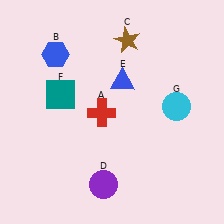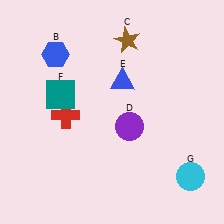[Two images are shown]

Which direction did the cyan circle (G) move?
The cyan circle (G) moved down.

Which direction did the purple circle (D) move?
The purple circle (D) moved up.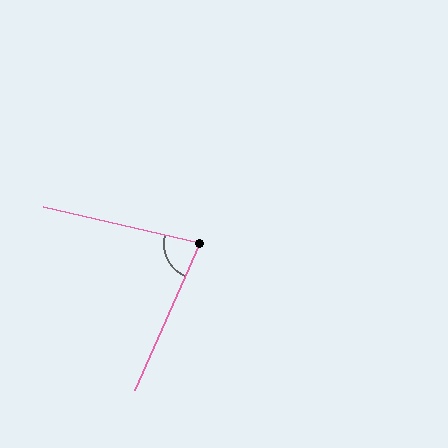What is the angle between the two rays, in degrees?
Approximately 79 degrees.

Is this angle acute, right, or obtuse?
It is acute.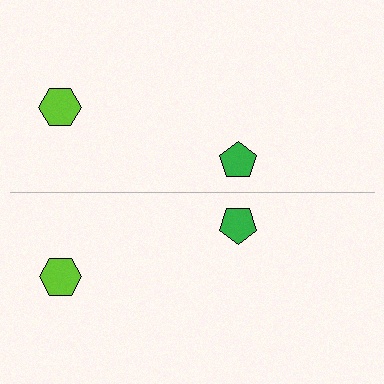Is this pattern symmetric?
Yes, this pattern has bilateral (reflection) symmetry.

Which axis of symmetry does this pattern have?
The pattern has a horizontal axis of symmetry running through the center of the image.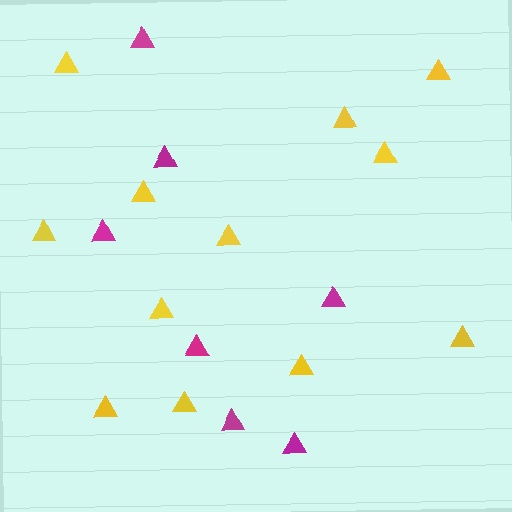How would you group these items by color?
There are 2 groups: one group of yellow triangles (12) and one group of magenta triangles (7).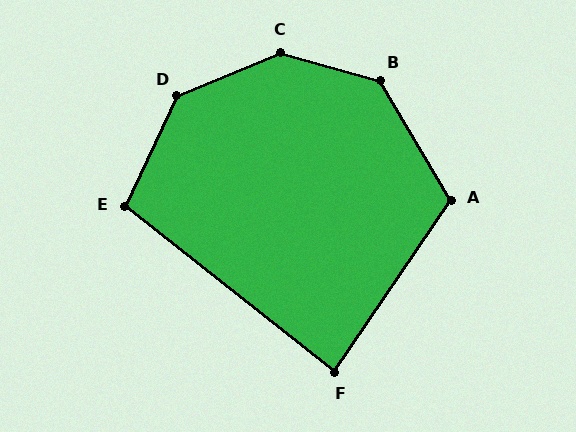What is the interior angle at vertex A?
Approximately 116 degrees (obtuse).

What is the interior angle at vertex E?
Approximately 103 degrees (obtuse).